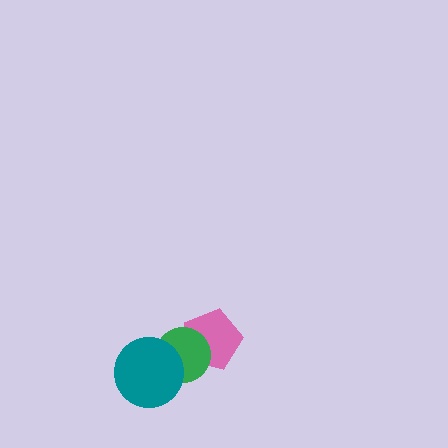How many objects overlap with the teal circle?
1 object overlaps with the teal circle.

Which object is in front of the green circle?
The teal circle is in front of the green circle.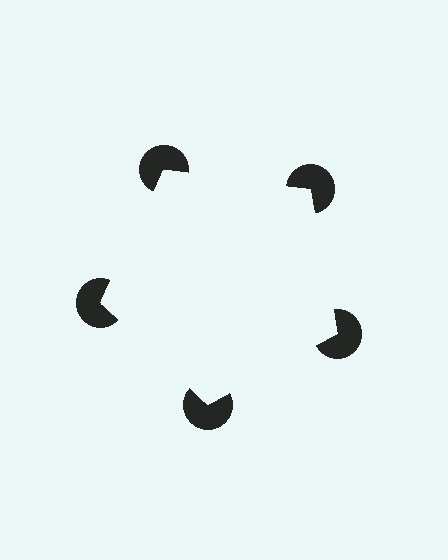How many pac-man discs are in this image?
There are 5 — one at each vertex of the illusory pentagon.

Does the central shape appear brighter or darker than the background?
It typically appears slightly brighter than the background, even though no actual brightness change is drawn.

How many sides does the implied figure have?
5 sides.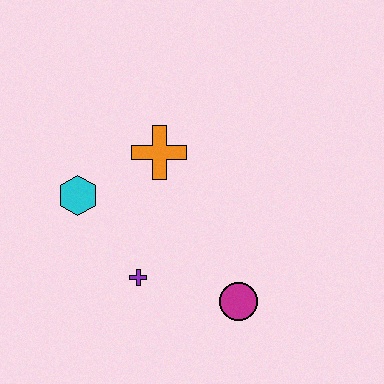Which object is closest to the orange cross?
The cyan hexagon is closest to the orange cross.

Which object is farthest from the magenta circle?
The cyan hexagon is farthest from the magenta circle.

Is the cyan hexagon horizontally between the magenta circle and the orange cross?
No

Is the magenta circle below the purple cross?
Yes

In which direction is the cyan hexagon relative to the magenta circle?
The cyan hexagon is to the left of the magenta circle.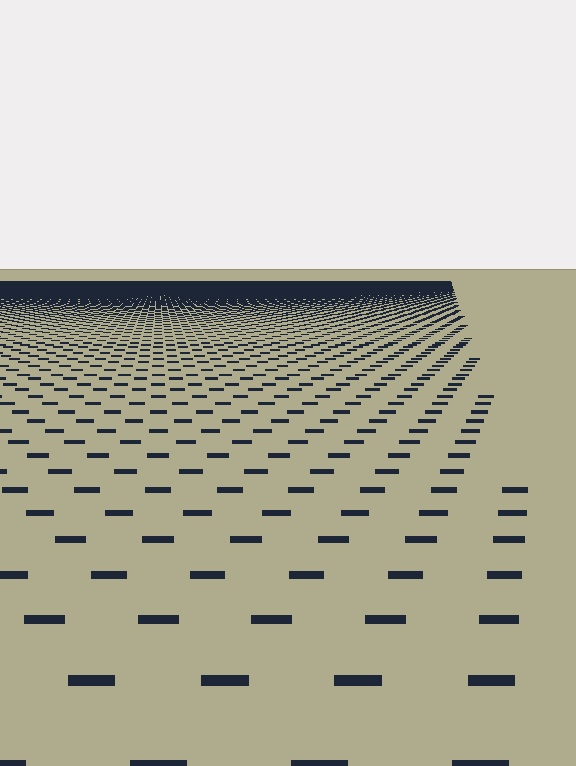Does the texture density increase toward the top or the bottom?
Density increases toward the top.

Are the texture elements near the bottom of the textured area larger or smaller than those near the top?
Larger. Near the bottom, elements are closer to the viewer and appear at a bigger on-screen size.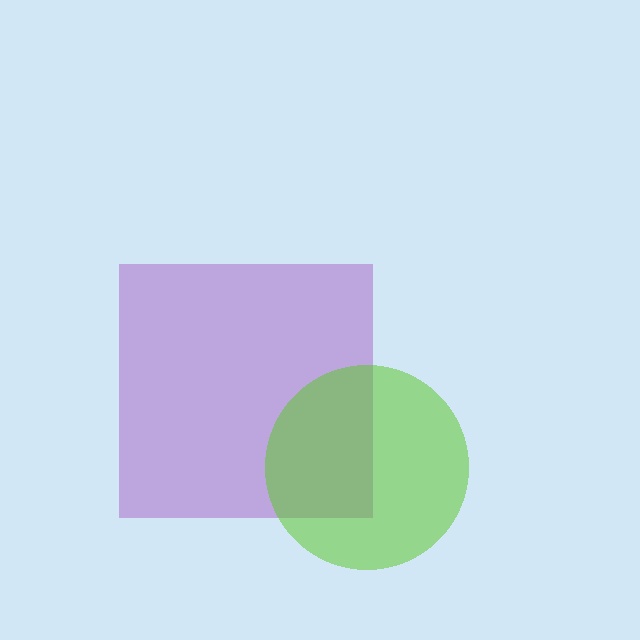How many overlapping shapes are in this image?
There are 2 overlapping shapes in the image.